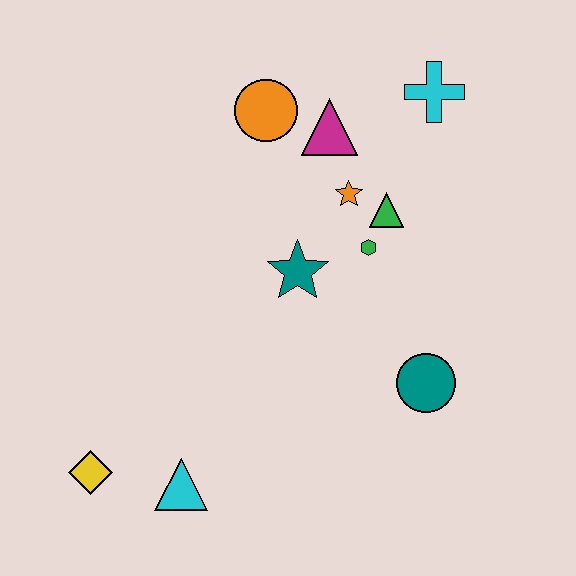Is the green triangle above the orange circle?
No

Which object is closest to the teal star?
The green hexagon is closest to the teal star.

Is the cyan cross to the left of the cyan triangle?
No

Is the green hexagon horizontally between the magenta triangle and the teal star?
No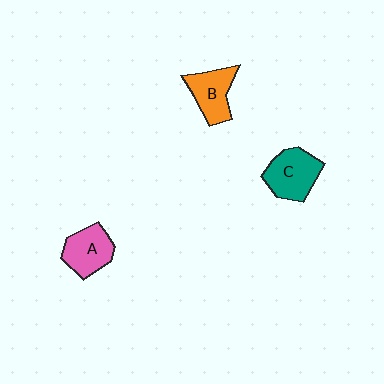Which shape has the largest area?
Shape C (teal).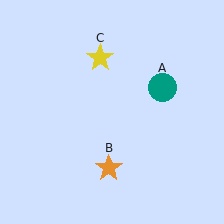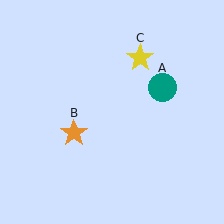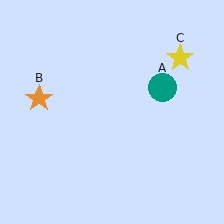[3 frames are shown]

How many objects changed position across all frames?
2 objects changed position: orange star (object B), yellow star (object C).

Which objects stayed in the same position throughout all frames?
Teal circle (object A) remained stationary.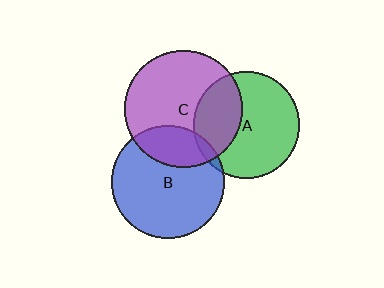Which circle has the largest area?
Circle C (purple).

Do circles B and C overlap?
Yes.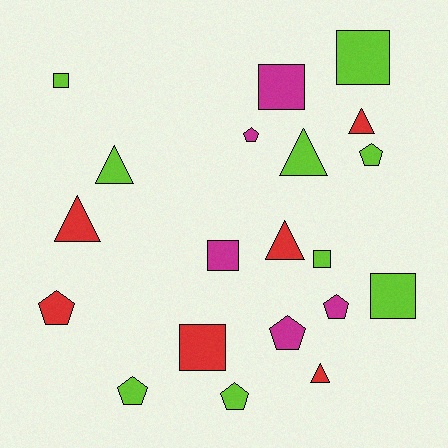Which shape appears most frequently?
Square, with 7 objects.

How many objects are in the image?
There are 20 objects.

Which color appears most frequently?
Lime, with 9 objects.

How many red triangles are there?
There are 4 red triangles.